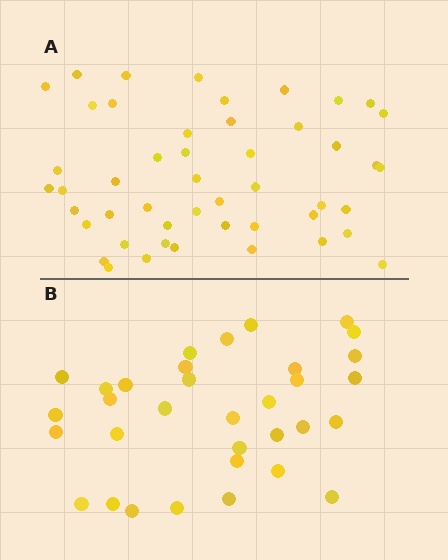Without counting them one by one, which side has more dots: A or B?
Region A (the top region) has more dots.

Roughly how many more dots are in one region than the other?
Region A has approximately 15 more dots than region B.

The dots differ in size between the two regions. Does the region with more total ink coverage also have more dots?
No. Region B has more total ink coverage because its dots are larger, but region A actually contains more individual dots. Total area can be misleading — the number of items is what matters here.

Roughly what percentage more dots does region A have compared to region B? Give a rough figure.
About 45% more.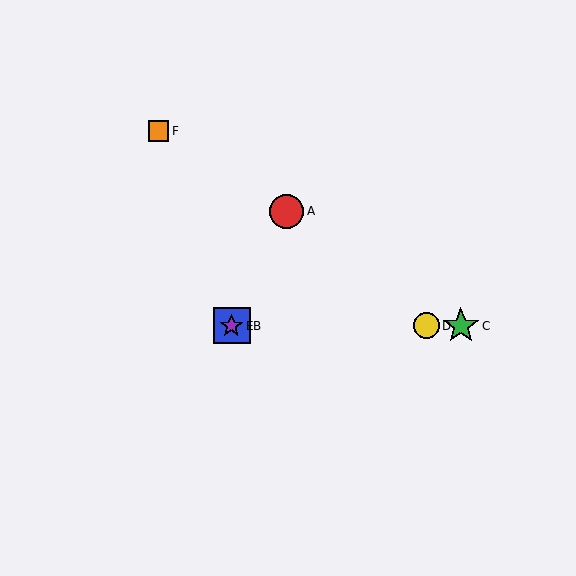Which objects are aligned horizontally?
Objects B, C, D, E are aligned horizontally.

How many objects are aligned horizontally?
4 objects (B, C, D, E) are aligned horizontally.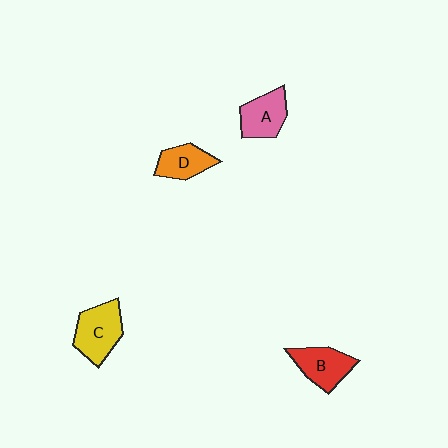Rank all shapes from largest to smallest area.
From largest to smallest: C (yellow), B (red), A (pink), D (orange).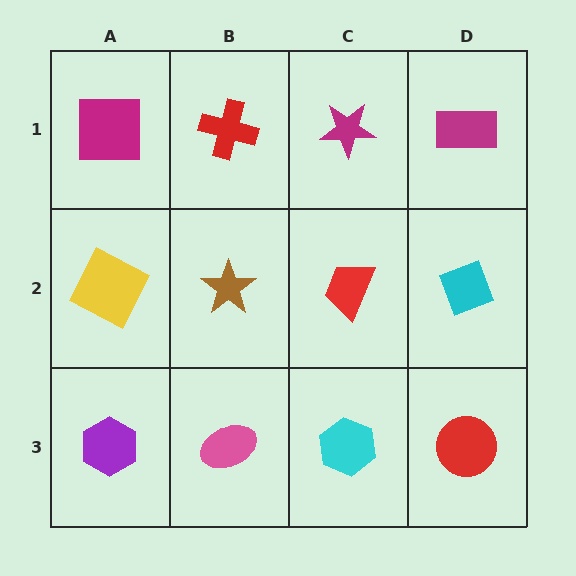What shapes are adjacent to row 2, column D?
A magenta rectangle (row 1, column D), a red circle (row 3, column D), a red trapezoid (row 2, column C).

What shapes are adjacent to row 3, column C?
A red trapezoid (row 2, column C), a pink ellipse (row 3, column B), a red circle (row 3, column D).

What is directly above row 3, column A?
A yellow square.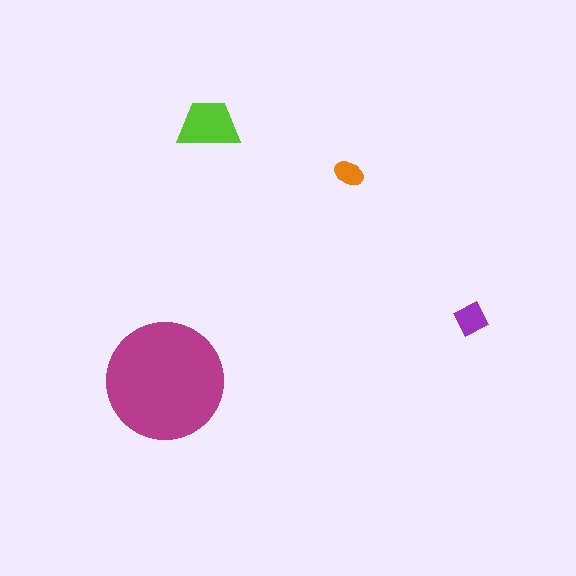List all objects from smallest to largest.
The orange ellipse, the purple diamond, the lime trapezoid, the magenta circle.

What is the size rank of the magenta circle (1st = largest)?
1st.